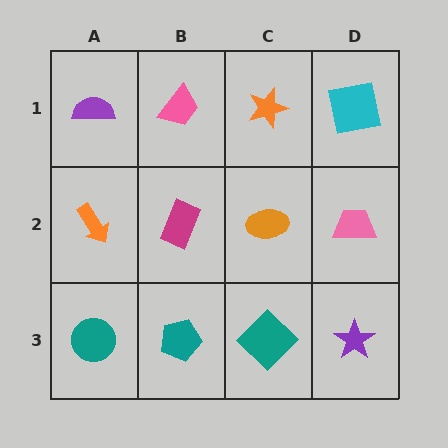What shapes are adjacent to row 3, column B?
A magenta rectangle (row 2, column B), a teal circle (row 3, column A), a teal diamond (row 3, column C).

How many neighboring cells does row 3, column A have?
2.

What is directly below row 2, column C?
A teal diamond.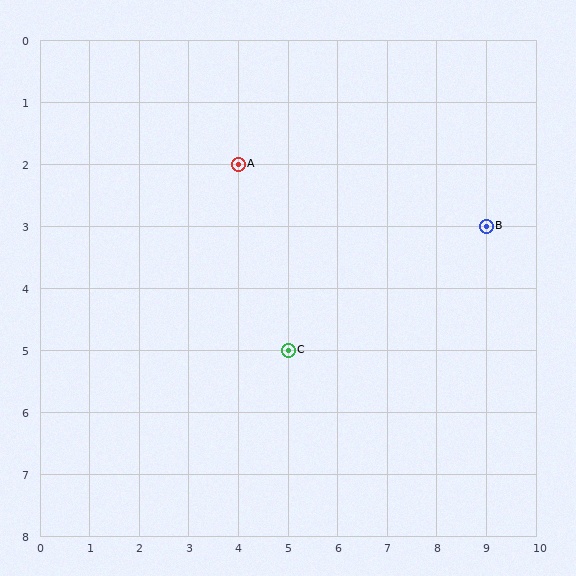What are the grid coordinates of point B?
Point B is at grid coordinates (9, 3).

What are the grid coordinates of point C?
Point C is at grid coordinates (5, 5).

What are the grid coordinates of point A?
Point A is at grid coordinates (4, 2).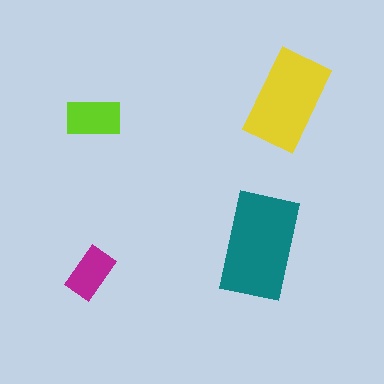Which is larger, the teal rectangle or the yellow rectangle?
The teal one.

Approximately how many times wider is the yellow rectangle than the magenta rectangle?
About 2 times wider.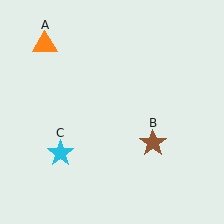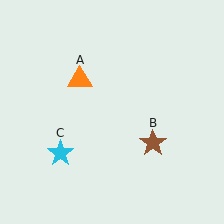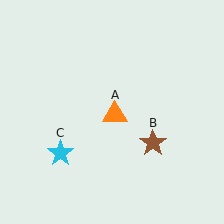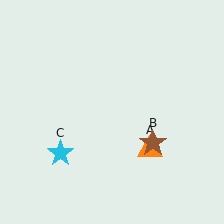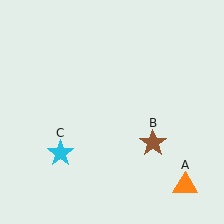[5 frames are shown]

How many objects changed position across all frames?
1 object changed position: orange triangle (object A).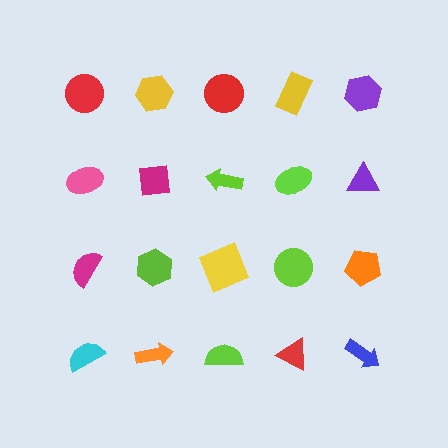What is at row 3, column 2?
A lime hexagon.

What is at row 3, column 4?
A lime circle.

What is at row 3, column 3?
A yellow square.